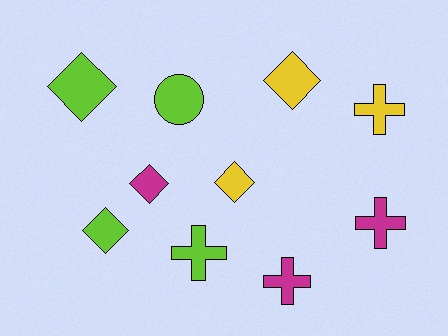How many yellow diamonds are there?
There are 2 yellow diamonds.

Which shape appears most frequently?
Diamond, with 5 objects.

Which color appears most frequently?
Lime, with 4 objects.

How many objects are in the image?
There are 10 objects.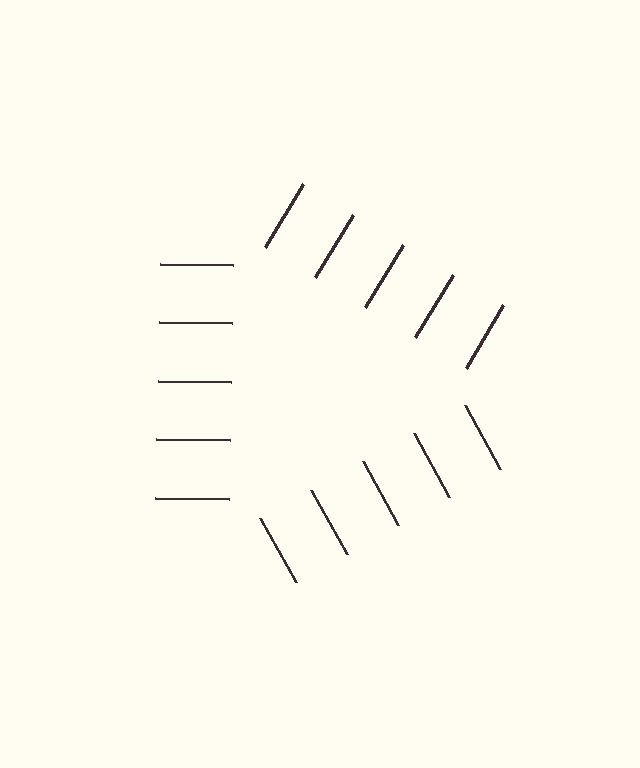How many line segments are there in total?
15 — 5 along each of the 3 edges.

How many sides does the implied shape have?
3 sides — the line-ends trace a triangle.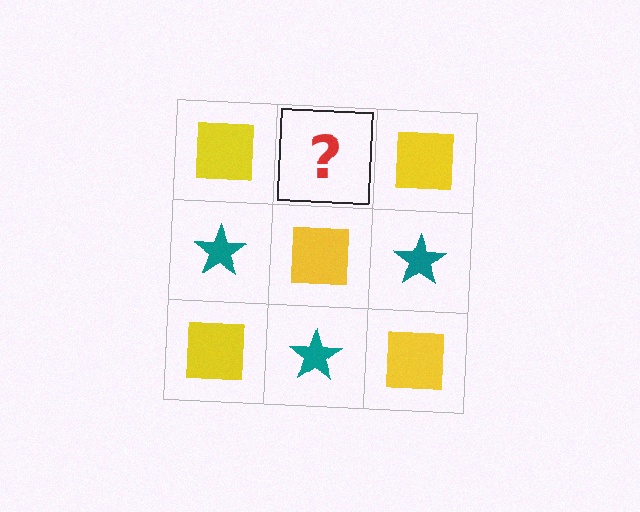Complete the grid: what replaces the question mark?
The question mark should be replaced with a teal star.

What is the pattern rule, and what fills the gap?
The rule is that it alternates yellow square and teal star in a checkerboard pattern. The gap should be filled with a teal star.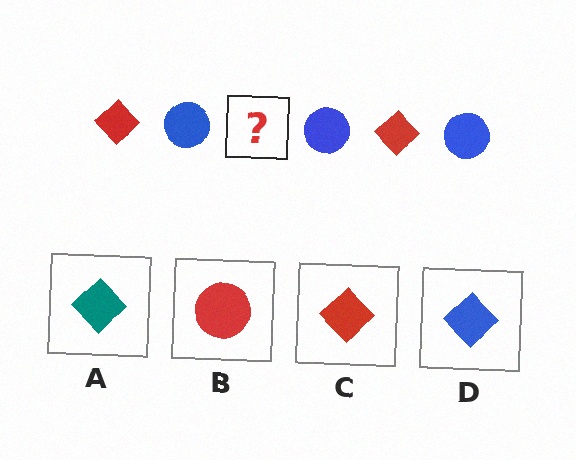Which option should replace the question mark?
Option C.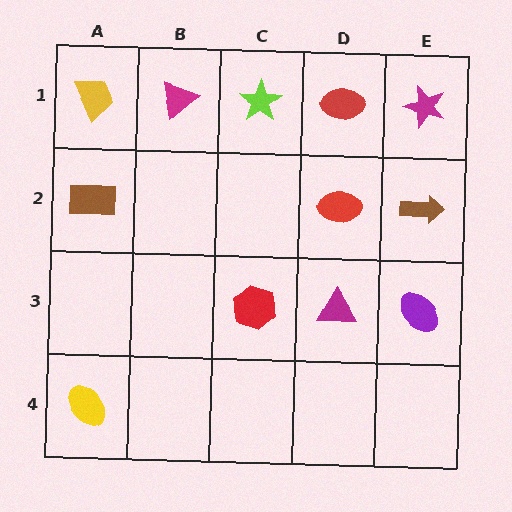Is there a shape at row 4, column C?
No, that cell is empty.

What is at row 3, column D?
A magenta triangle.